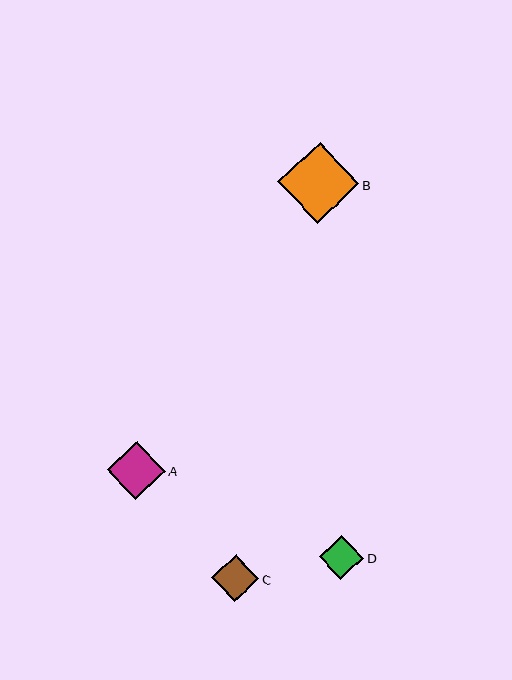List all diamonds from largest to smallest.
From largest to smallest: B, A, C, D.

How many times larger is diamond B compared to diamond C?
Diamond B is approximately 1.7 times the size of diamond C.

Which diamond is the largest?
Diamond B is the largest with a size of approximately 81 pixels.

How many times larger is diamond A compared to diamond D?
Diamond A is approximately 1.3 times the size of diamond D.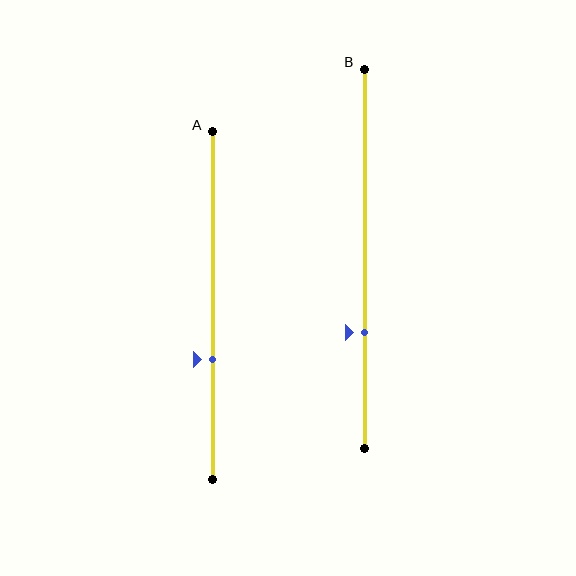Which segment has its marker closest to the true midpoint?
Segment A has its marker closest to the true midpoint.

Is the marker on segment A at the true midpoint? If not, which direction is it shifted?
No, the marker on segment A is shifted downward by about 16% of the segment length.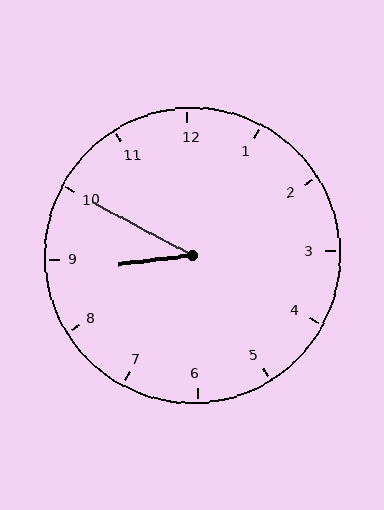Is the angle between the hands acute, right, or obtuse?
It is acute.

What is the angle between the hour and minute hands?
Approximately 35 degrees.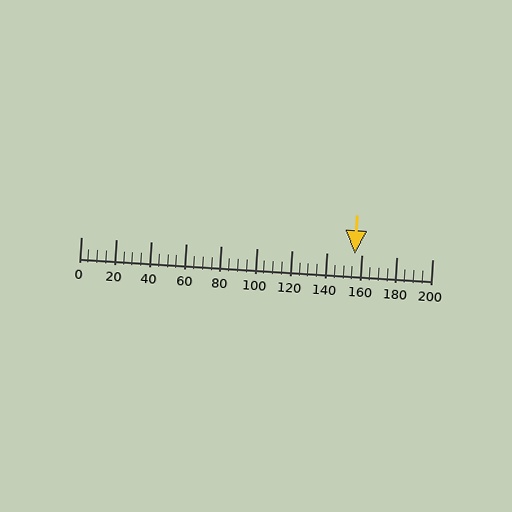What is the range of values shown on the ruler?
The ruler shows values from 0 to 200.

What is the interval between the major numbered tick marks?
The major tick marks are spaced 20 units apart.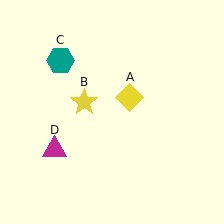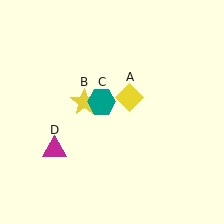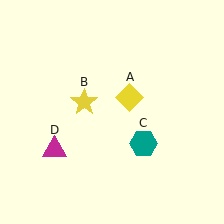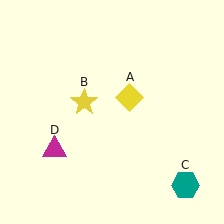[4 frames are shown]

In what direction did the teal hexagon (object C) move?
The teal hexagon (object C) moved down and to the right.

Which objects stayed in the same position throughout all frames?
Yellow diamond (object A) and yellow star (object B) and magenta triangle (object D) remained stationary.